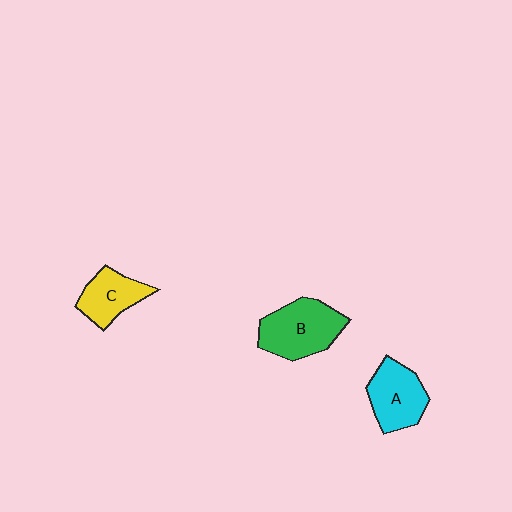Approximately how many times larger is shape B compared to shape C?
Approximately 1.4 times.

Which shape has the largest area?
Shape B (green).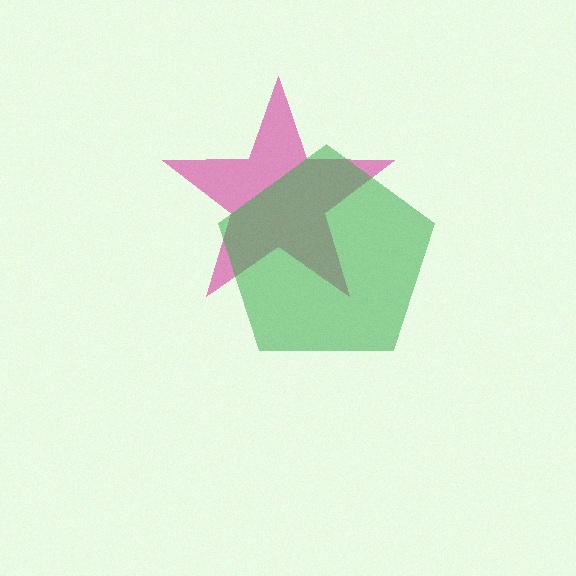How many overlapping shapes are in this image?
There are 2 overlapping shapes in the image.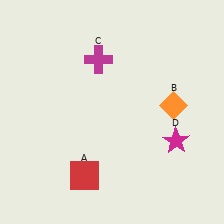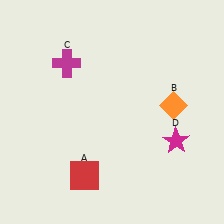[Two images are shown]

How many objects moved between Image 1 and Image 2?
1 object moved between the two images.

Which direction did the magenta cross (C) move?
The magenta cross (C) moved left.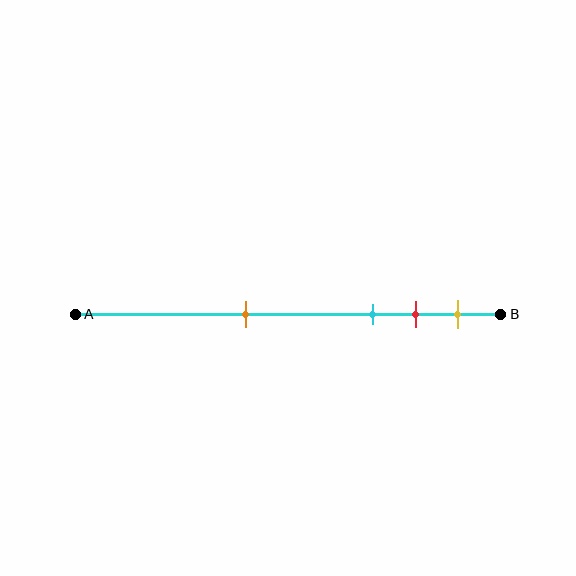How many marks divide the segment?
There are 4 marks dividing the segment.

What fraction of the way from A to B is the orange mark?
The orange mark is approximately 40% (0.4) of the way from A to B.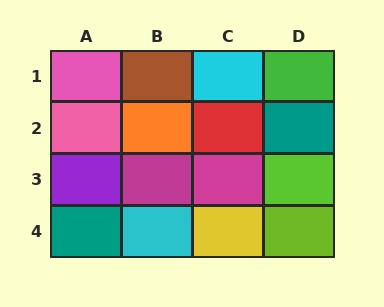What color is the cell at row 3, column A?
Purple.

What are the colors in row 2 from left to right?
Pink, orange, red, teal.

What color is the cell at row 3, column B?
Magenta.